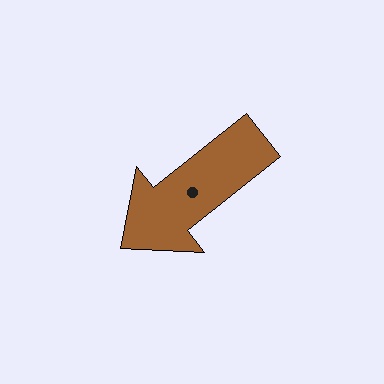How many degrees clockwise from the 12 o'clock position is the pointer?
Approximately 232 degrees.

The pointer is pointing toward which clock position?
Roughly 8 o'clock.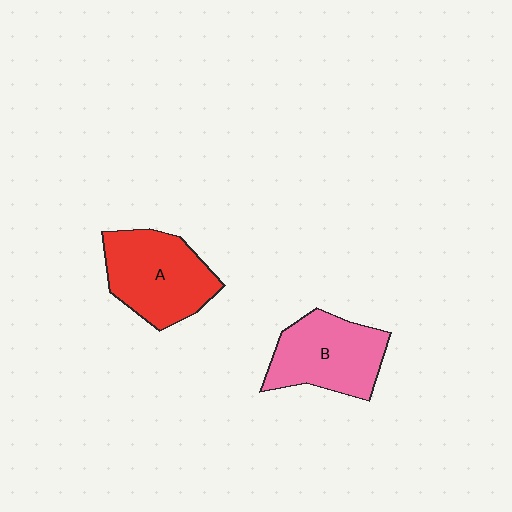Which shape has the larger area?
Shape A (red).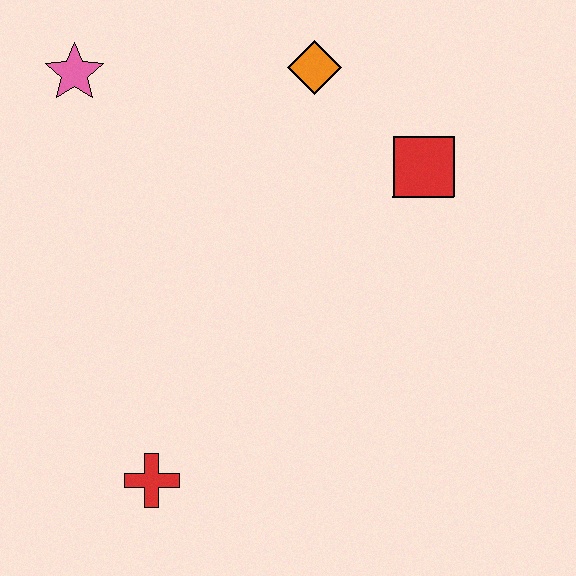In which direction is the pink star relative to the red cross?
The pink star is above the red cross.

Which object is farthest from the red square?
The red cross is farthest from the red square.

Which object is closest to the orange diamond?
The red square is closest to the orange diamond.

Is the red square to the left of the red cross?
No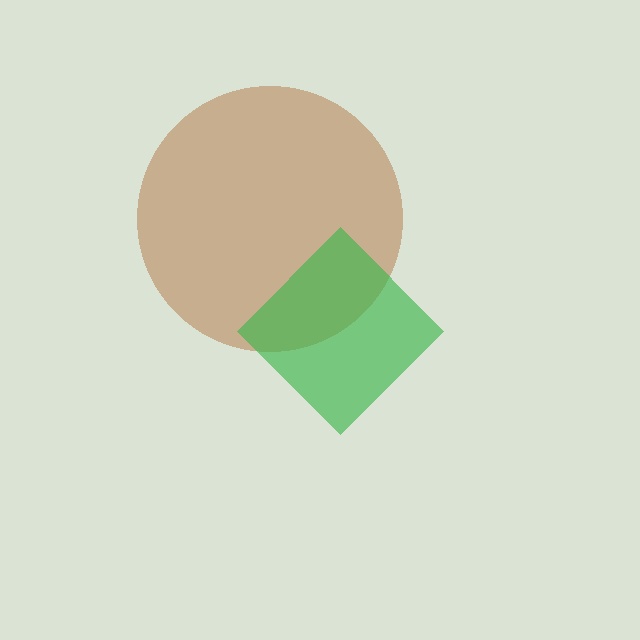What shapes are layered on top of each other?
The layered shapes are: a brown circle, a green diamond.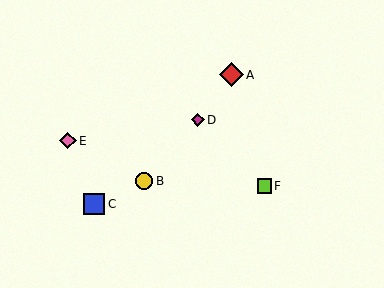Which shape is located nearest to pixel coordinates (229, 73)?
The red diamond (labeled A) at (231, 75) is nearest to that location.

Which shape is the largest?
The red diamond (labeled A) is the largest.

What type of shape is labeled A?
Shape A is a red diamond.